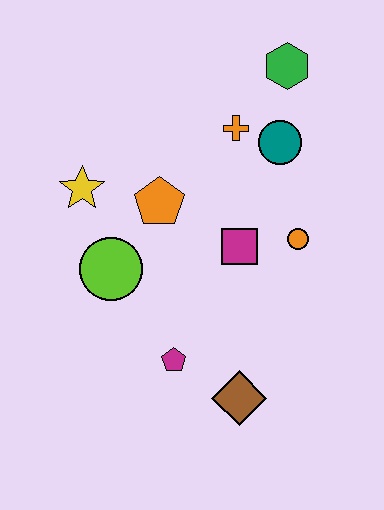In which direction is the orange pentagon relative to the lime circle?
The orange pentagon is above the lime circle.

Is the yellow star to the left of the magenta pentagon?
Yes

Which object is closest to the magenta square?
The orange circle is closest to the magenta square.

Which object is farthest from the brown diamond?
The green hexagon is farthest from the brown diamond.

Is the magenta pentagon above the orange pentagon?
No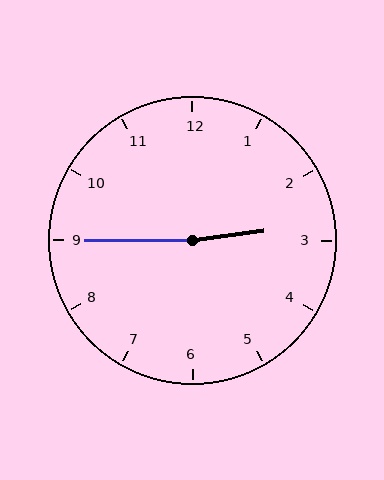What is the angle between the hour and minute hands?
Approximately 172 degrees.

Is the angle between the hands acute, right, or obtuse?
It is obtuse.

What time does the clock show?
2:45.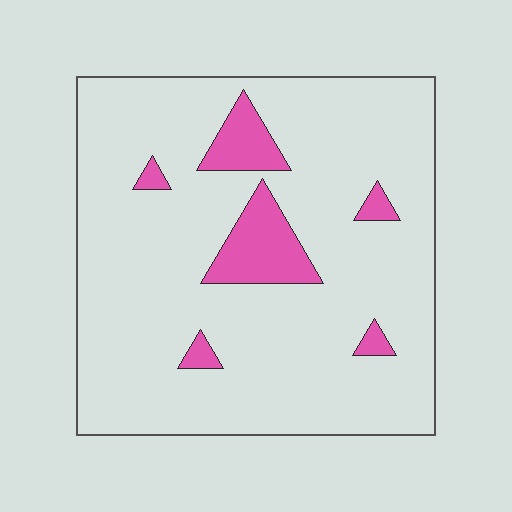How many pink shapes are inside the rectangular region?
6.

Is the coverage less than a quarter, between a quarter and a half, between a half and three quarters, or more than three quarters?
Less than a quarter.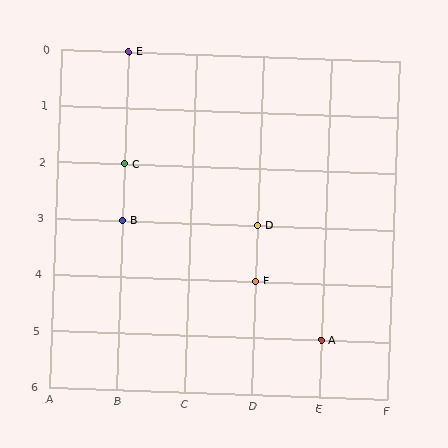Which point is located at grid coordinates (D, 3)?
Point D is at (D, 3).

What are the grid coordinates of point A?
Point A is at grid coordinates (E, 5).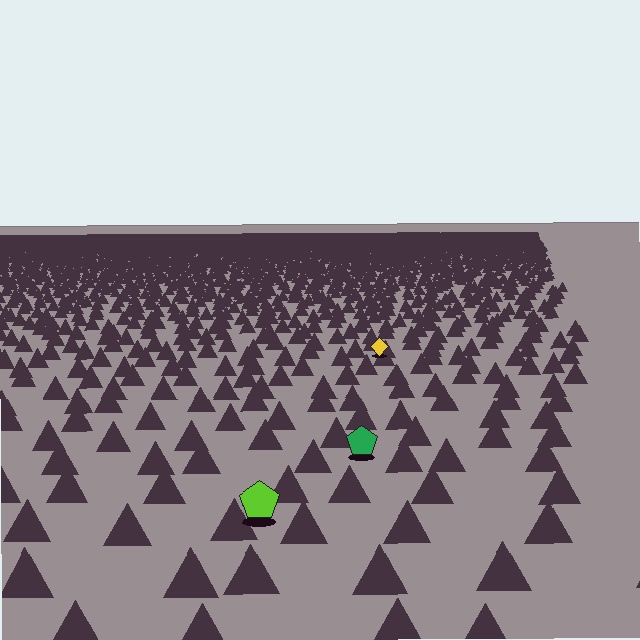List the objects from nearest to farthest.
From nearest to farthest: the lime pentagon, the green pentagon, the yellow diamond.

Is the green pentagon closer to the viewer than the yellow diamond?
Yes. The green pentagon is closer — you can tell from the texture gradient: the ground texture is coarser near it.